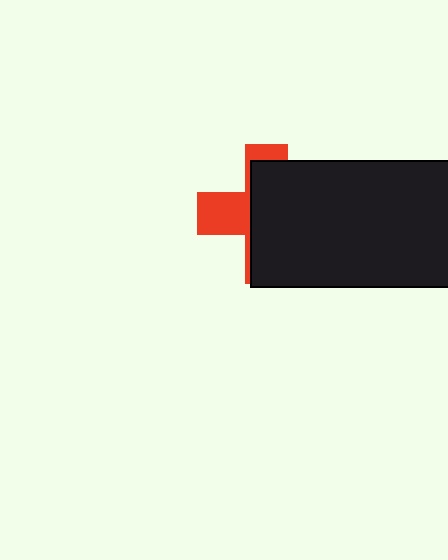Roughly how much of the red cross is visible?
A small part of it is visible (roughly 32%).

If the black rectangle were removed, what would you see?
You would see the complete red cross.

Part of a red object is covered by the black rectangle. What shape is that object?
It is a cross.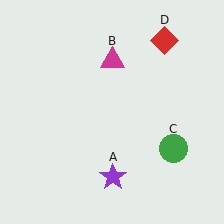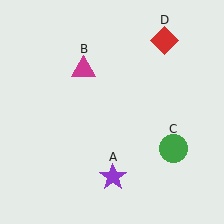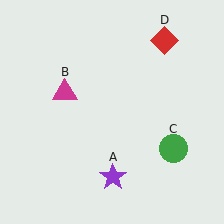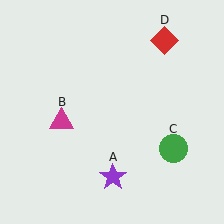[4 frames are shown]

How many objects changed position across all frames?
1 object changed position: magenta triangle (object B).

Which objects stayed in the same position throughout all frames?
Purple star (object A) and green circle (object C) and red diamond (object D) remained stationary.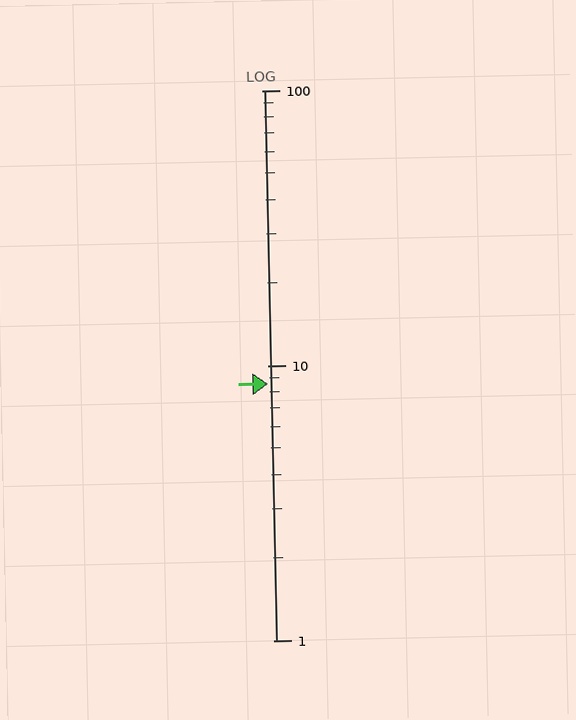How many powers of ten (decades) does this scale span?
The scale spans 2 decades, from 1 to 100.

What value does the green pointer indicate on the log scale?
The pointer indicates approximately 8.6.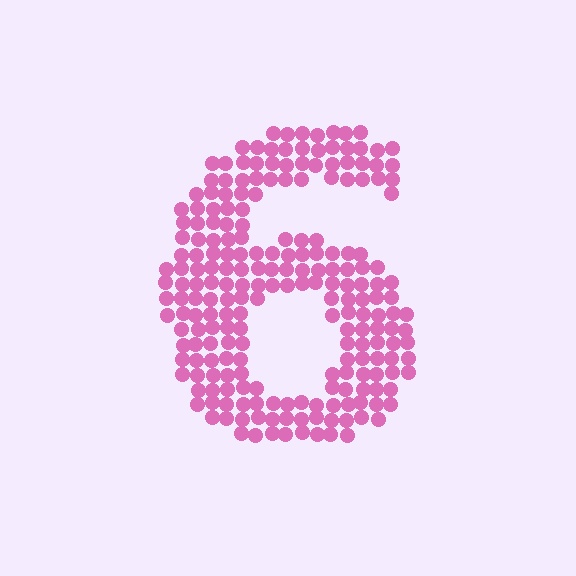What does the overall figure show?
The overall figure shows the digit 6.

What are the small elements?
The small elements are circles.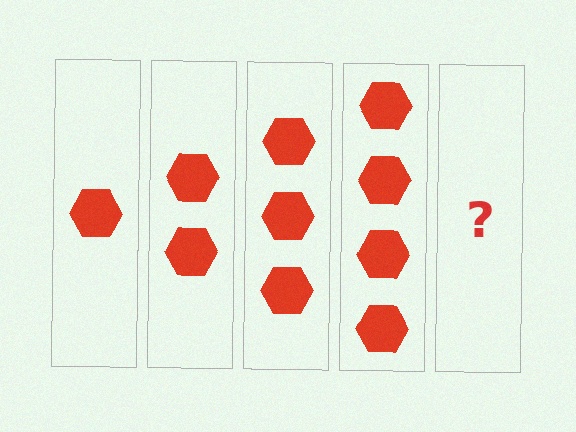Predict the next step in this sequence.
The next step is 5 hexagons.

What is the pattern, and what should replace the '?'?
The pattern is that each step adds one more hexagon. The '?' should be 5 hexagons.